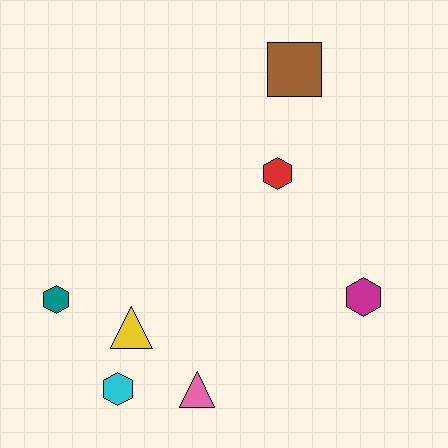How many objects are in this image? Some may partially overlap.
There are 7 objects.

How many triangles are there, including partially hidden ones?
There are 2 triangles.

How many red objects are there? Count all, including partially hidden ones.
There is 1 red object.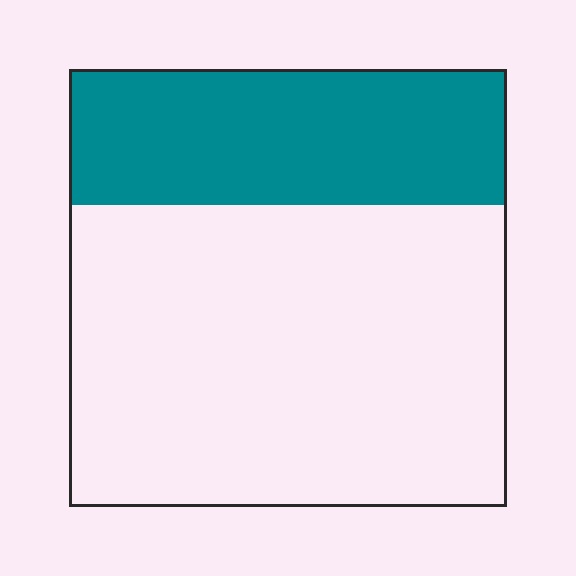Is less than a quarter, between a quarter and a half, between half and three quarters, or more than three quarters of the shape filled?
Between a quarter and a half.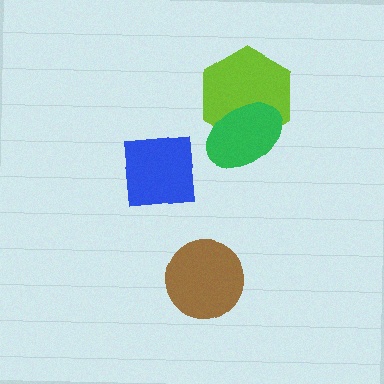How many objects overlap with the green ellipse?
1 object overlaps with the green ellipse.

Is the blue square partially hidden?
No, no other shape covers it.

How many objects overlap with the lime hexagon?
1 object overlaps with the lime hexagon.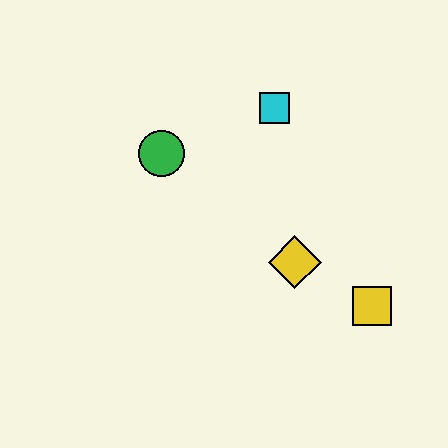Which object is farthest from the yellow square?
The green circle is farthest from the yellow square.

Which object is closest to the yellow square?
The yellow diamond is closest to the yellow square.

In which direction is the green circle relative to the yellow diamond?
The green circle is to the left of the yellow diamond.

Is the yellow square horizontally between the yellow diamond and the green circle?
No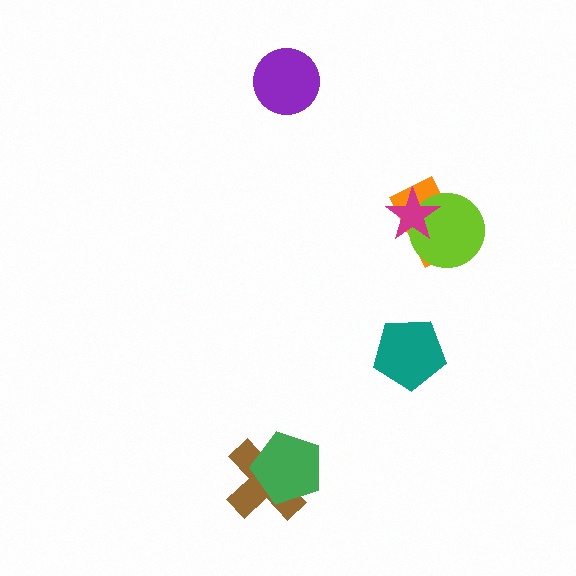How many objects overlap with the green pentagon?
1 object overlaps with the green pentagon.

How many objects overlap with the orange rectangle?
2 objects overlap with the orange rectangle.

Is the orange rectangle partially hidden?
Yes, it is partially covered by another shape.